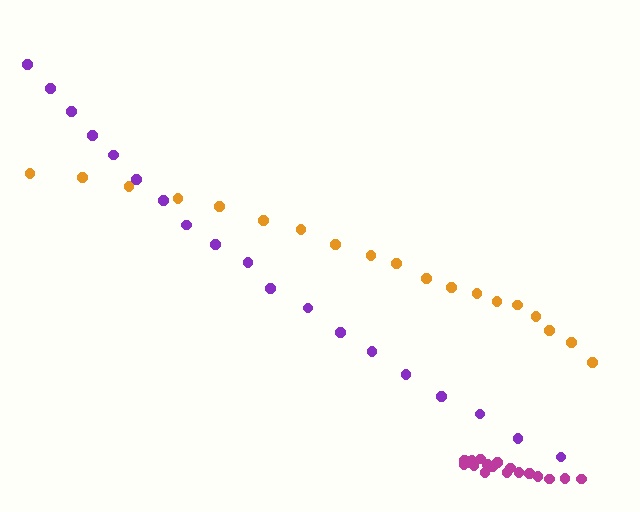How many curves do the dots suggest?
There are 3 distinct paths.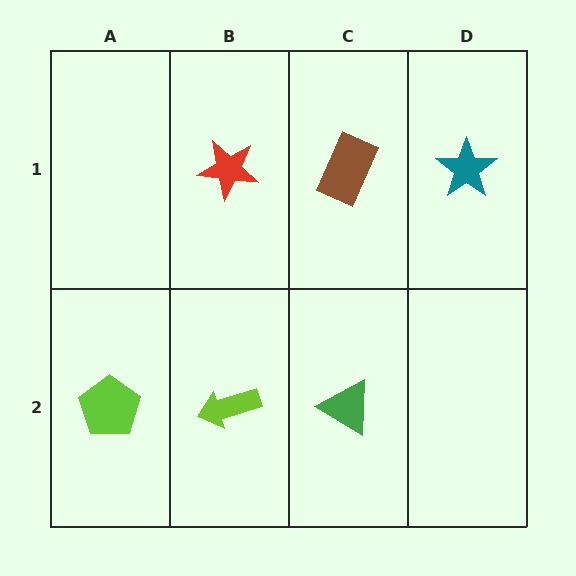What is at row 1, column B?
A red star.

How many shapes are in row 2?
3 shapes.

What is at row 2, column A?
A lime pentagon.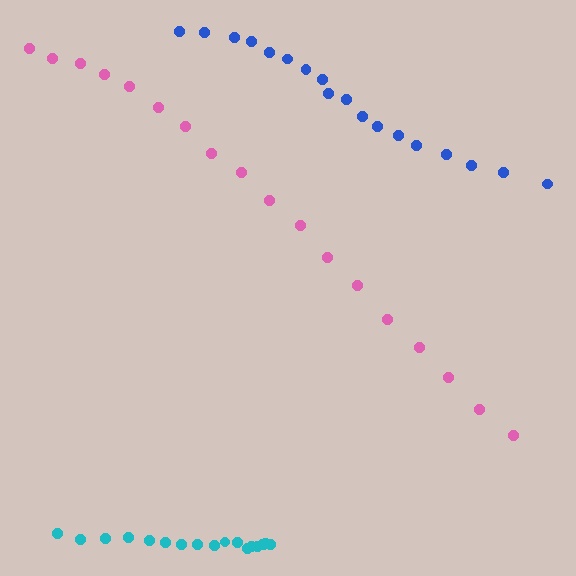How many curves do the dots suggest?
There are 3 distinct paths.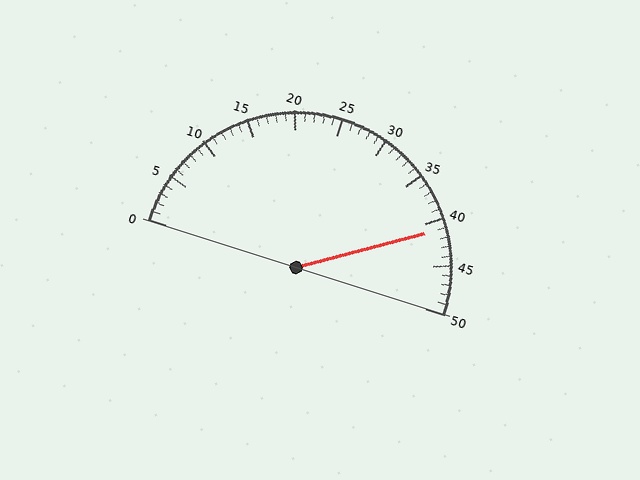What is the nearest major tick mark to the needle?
The nearest major tick mark is 40.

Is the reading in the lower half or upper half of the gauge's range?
The reading is in the upper half of the range (0 to 50).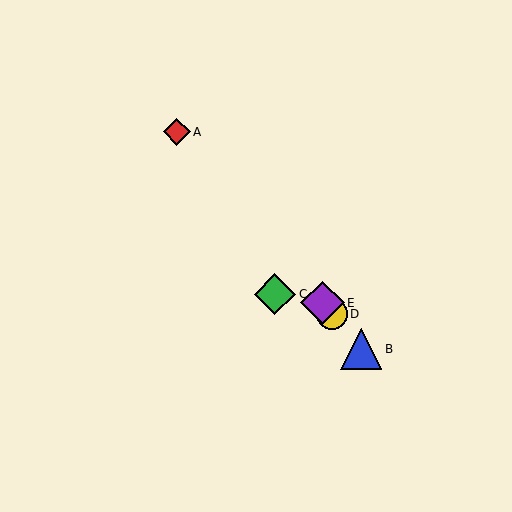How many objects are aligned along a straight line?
4 objects (A, B, D, E) are aligned along a straight line.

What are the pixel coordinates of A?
Object A is at (177, 132).